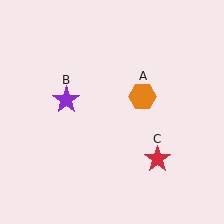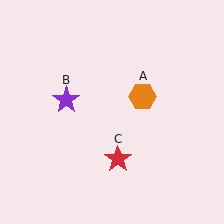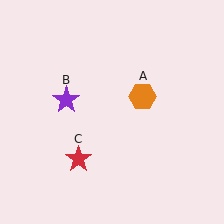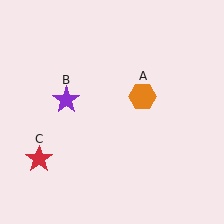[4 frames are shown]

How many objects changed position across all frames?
1 object changed position: red star (object C).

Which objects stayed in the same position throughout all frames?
Orange hexagon (object A) and purple star (object B) remained stationary.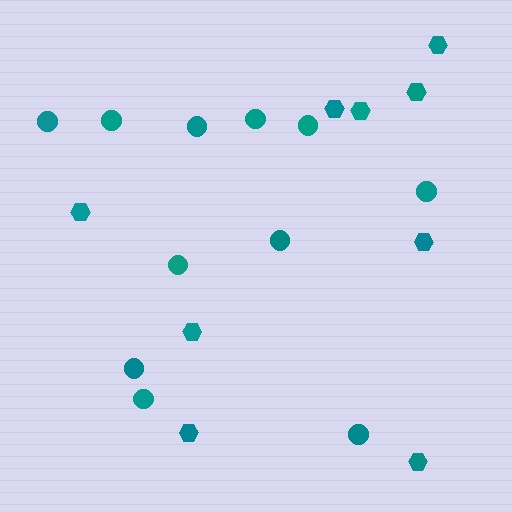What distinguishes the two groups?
There are 2 groups: one group of hexagons (9) and one group of circles (11).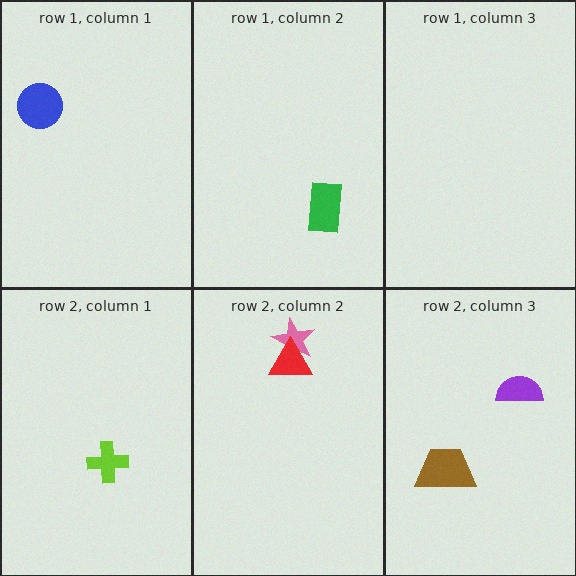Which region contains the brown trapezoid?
The row 2, column 3 region.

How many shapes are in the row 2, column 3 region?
2.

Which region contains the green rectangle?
The row 1, column 2 region.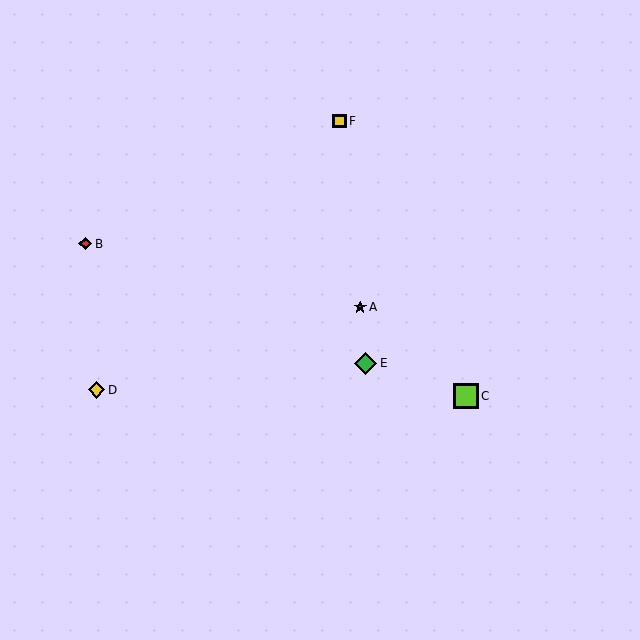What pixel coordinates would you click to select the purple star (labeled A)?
Click at (360, 307) to select the purple star A.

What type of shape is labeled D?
Shape D is a yellow diamond.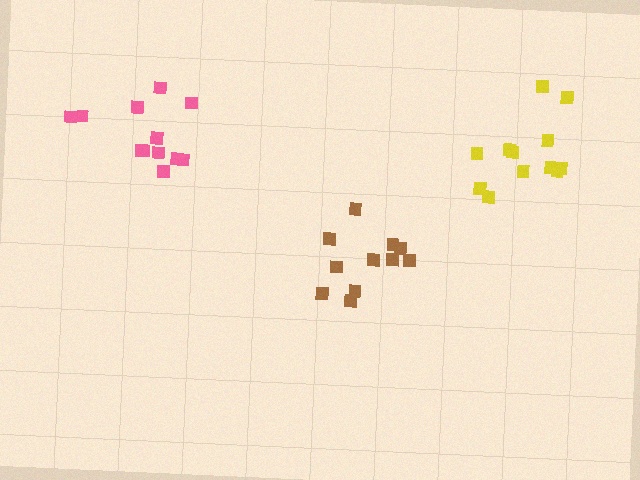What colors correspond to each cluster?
The clusters are colored: brown, pink, yellow.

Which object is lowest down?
The brown cluster is bottommost.